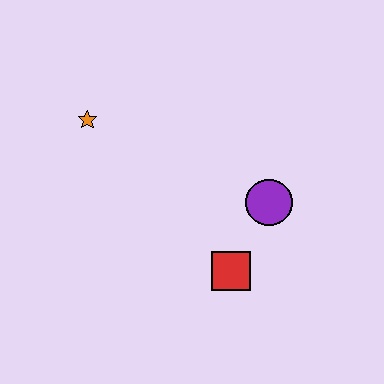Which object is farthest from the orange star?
The red square is farthest from the orange star.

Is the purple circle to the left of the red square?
No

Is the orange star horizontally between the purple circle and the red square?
No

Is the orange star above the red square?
Yes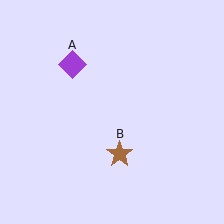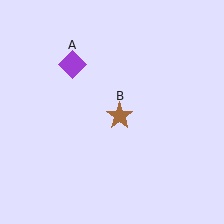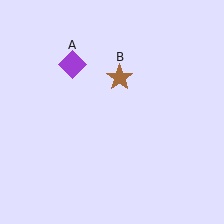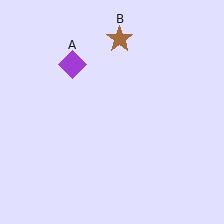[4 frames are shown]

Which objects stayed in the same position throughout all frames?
Purple diamond (object A) remained stationary.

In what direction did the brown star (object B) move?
The brown star (object B) moved up.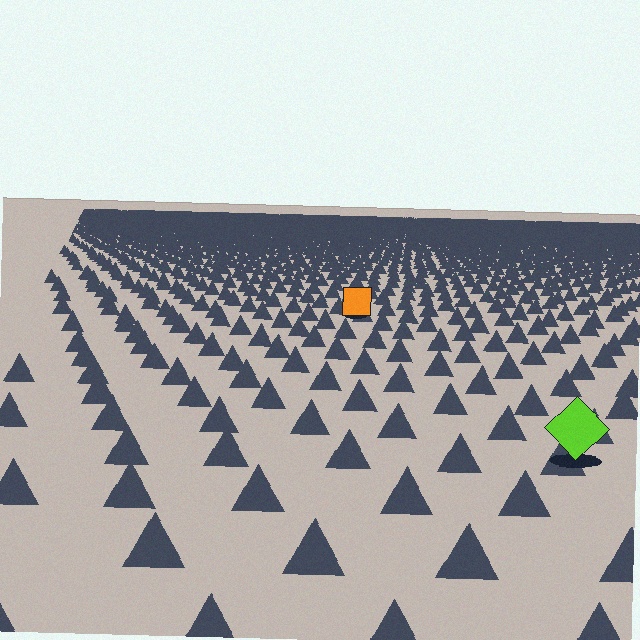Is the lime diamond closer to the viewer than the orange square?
Yes. The lime diamond is closer — you can tell from the texture gradient: the ground texture is coarser near it.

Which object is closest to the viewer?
The lime diamond is closest. The texture marks near it are larger and more spread out.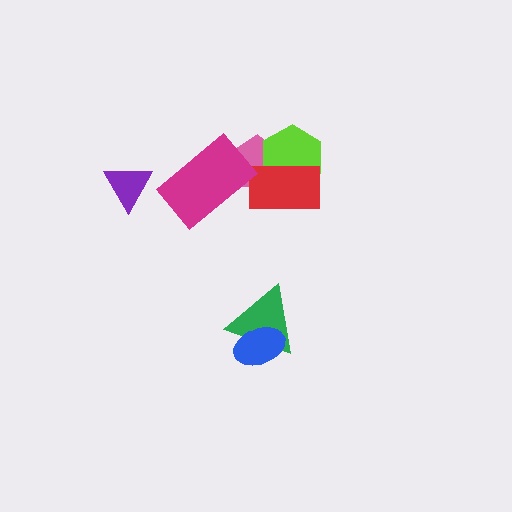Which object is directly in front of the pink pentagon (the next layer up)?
The lime hexagon is directly in front of the pink pentagon.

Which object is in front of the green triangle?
The blue ellipse is in front of the green triangle.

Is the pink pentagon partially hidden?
Yes, it is partially covered by another shape.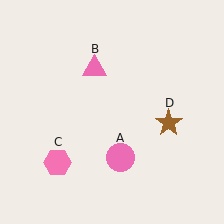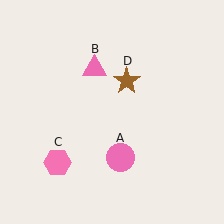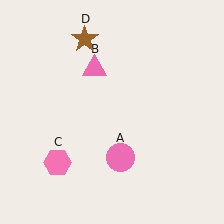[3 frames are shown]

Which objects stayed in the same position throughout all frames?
Pink circle (object A) and pink triangle (object B) and pink hexagon (object C) remained stationary.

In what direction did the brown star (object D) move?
The brown star (object D) moved up and to the left.